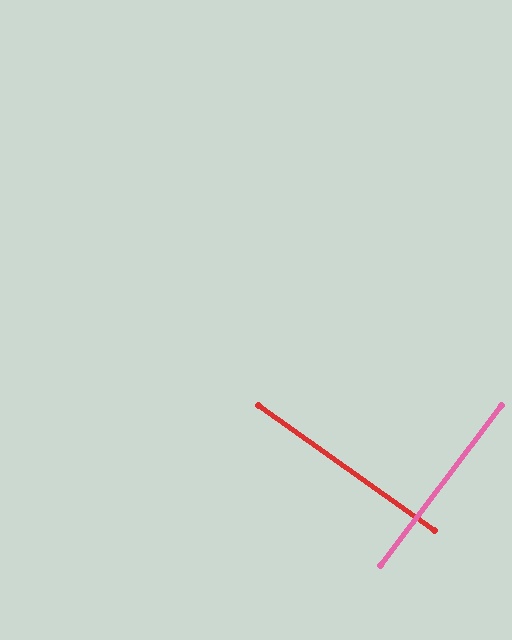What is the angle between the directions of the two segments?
Approximately 88 degrees.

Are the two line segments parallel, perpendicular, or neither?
Perpendicular — they meet at approximately 88°.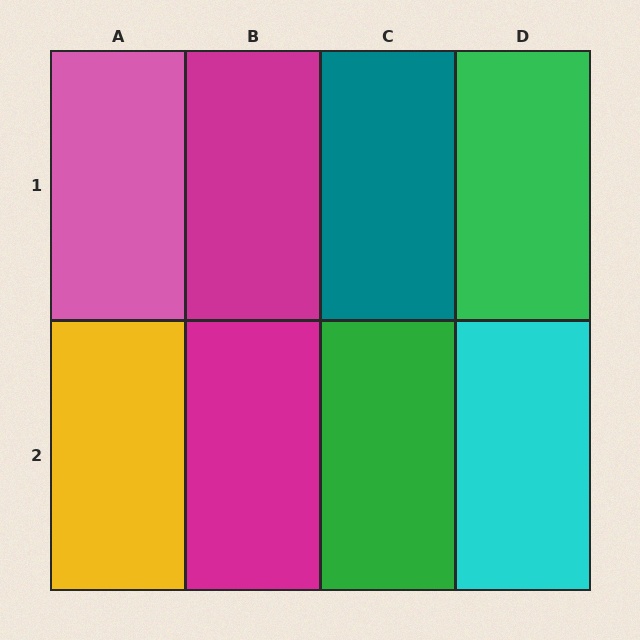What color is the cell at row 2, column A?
Yellow.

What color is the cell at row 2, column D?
Cyan.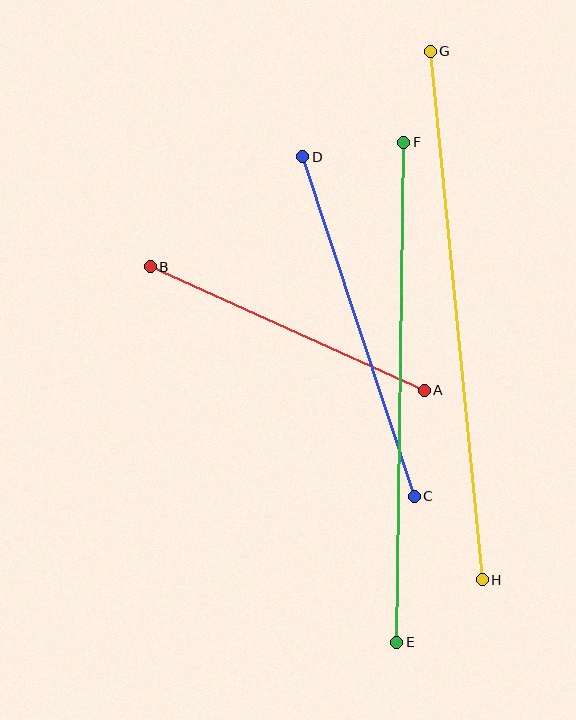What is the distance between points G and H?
The distance is approximately 531 pixels.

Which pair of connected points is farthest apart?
Points G and H are farthest apart.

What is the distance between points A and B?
The distance is approximately 301 pixels.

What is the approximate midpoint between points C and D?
The midpoint is at approximately (359, 327) pixels.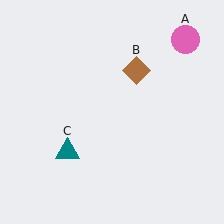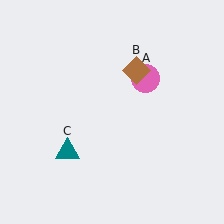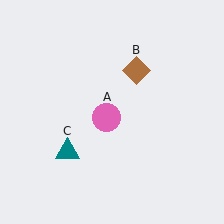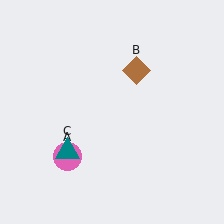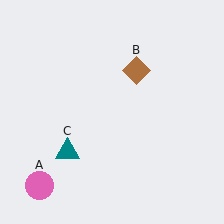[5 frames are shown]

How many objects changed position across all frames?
1 object changed position: pink circle (object A).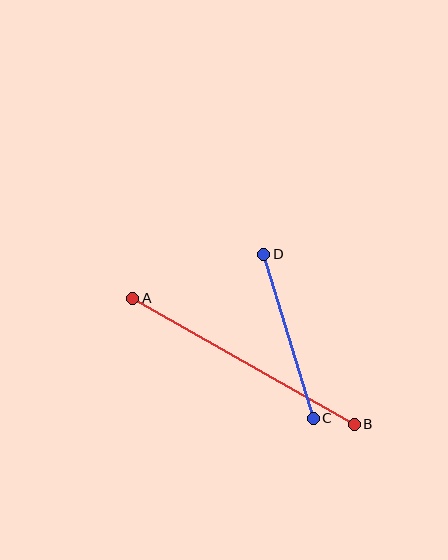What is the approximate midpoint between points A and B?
The midpoint is at approximately (243, 361) pixels.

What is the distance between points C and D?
The distance is approximately 172 pixels.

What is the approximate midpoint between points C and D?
The midpoint is at approximately (289, 336) pixels.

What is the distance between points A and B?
The distance is approximately 255 pixels.